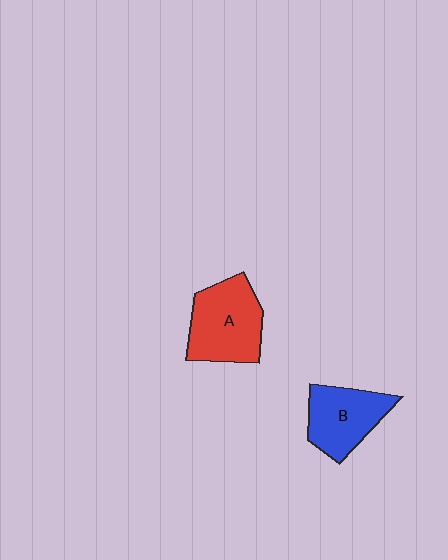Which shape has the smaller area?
Shape B (blue).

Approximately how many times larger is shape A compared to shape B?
Approximately 1.2 times.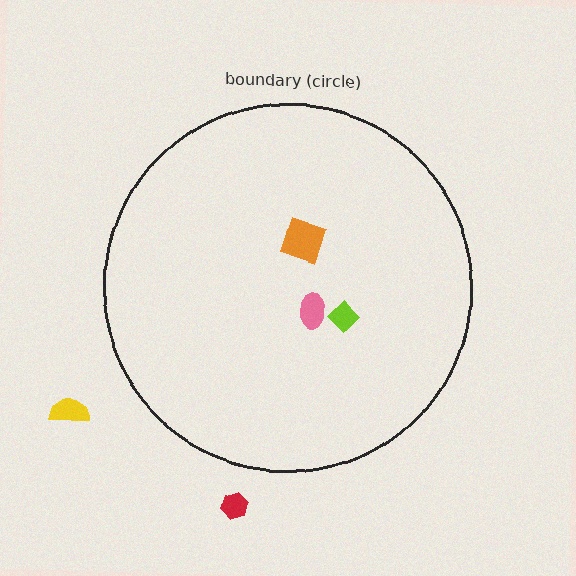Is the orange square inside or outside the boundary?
Inside.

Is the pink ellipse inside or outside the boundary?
Inside.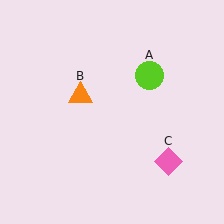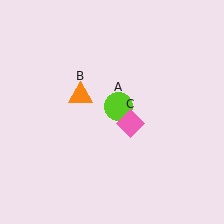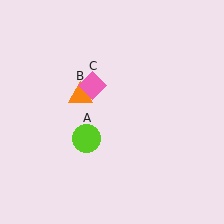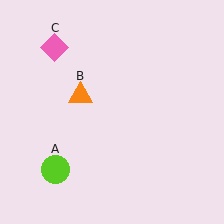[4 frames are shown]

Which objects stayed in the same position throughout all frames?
Orange triangle (object B) remained stationary.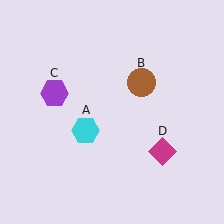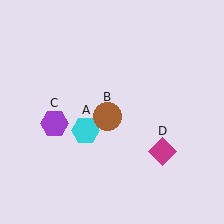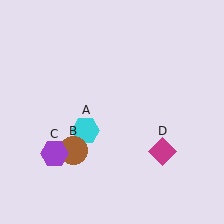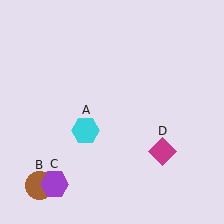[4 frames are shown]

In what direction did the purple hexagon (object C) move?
The purple hexagon (object C) moved down.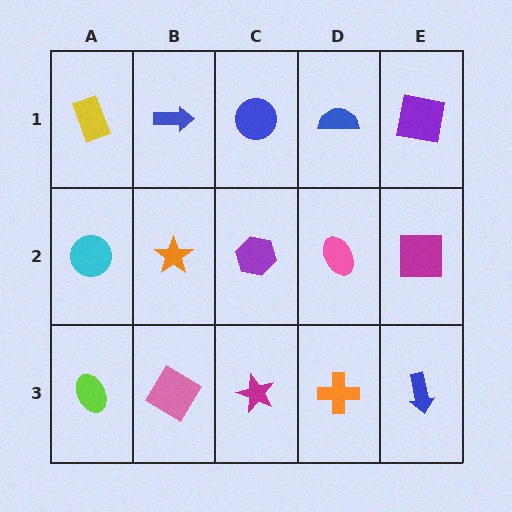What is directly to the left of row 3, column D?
A magenta star.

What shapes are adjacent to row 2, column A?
A yellow rectangle (row 1, column A), a lime ellipse (row 3, column A), an orange star (row 2, column B).